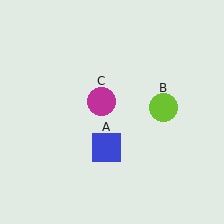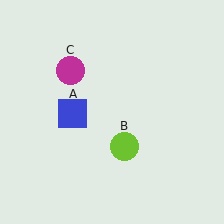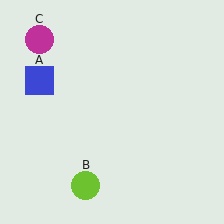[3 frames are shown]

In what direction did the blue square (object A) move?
The blue square (object A) moved up and to the left.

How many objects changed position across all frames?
3 objects changed position: blue square (object A), lime circle (object B), magenta circle (object C).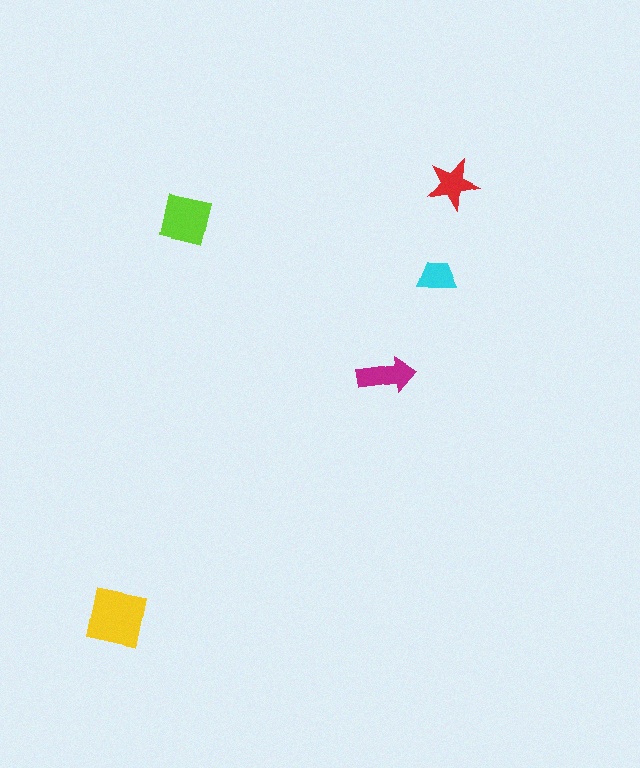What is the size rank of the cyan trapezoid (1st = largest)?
5th.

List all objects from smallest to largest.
The cyan trapezoid, the red star, the magenta arrow, the lime square, the yellow square.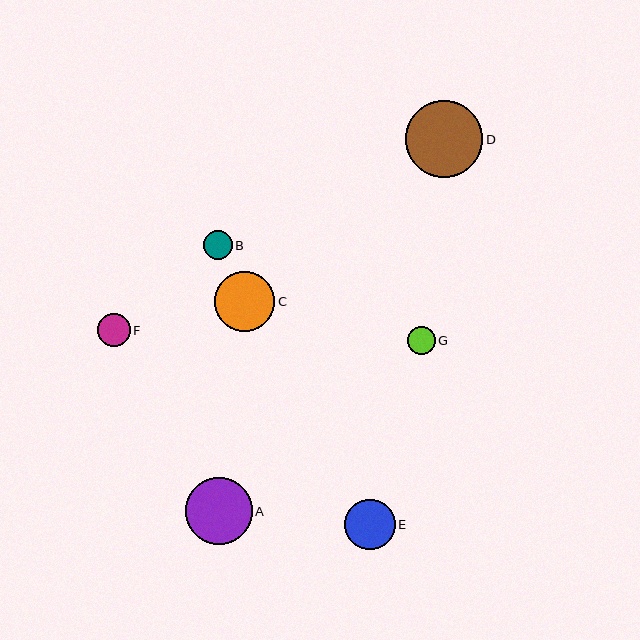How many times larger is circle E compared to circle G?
Circle E is approximately 1.8 times the size of circle G.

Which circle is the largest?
Circle D is the largest with a size of approximately 77 pixels.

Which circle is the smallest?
Circle G is the smallest with a size of approximately 28 pixels.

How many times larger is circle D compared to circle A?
Circle D is approximately 1.2 times the size of circle A.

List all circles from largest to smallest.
From largest to smallest: D, A, C, E, F, B, G.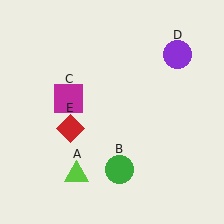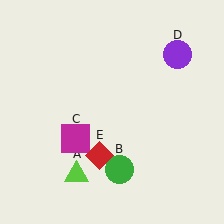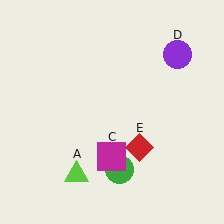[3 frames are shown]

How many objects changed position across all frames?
2 objects changed position: magenta square (object C), red diamond (object E).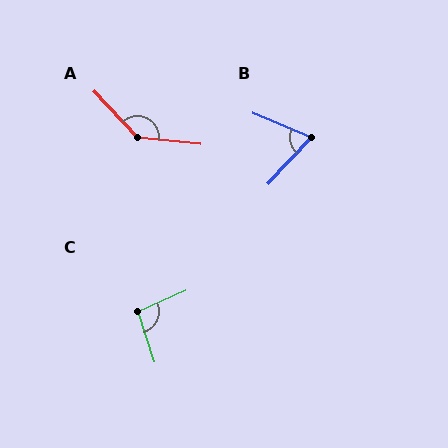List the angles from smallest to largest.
B (70°), C (96°), A (139°).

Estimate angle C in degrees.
Approximately 96 degrees.